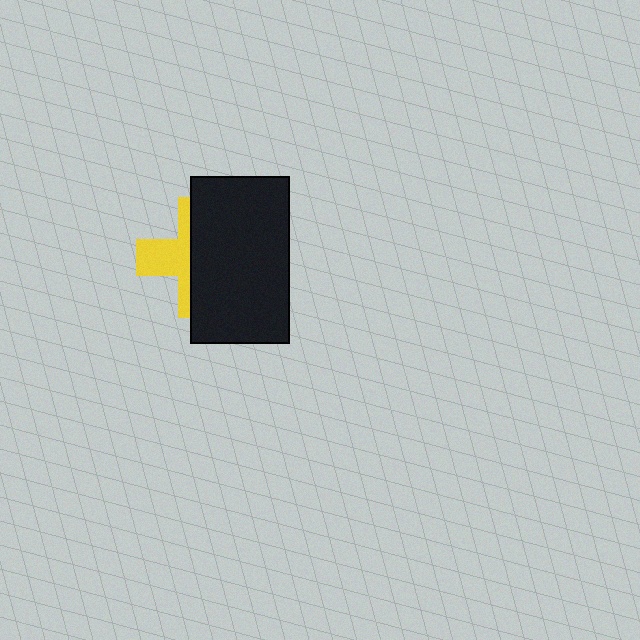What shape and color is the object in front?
The object in front is a black rectangle.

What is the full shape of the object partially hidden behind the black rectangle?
The partially hidden object is a yellow cross.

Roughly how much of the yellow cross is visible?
A small part of it is visible (roughly 39%).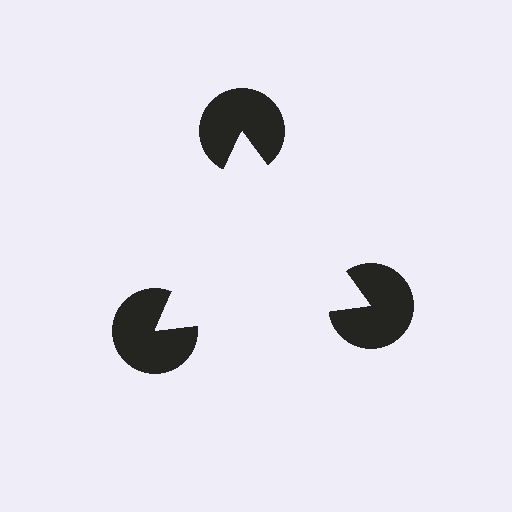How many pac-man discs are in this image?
There are 3 — one at each vertex of the illusory triangle.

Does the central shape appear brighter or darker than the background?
It typically appears slightly brighter than the background, even though no actual brightness change is drawn.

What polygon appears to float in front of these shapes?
An illusory triangle — its edges are inferred from the aligned wedge cuts in the pac-man discs, not physically drawn.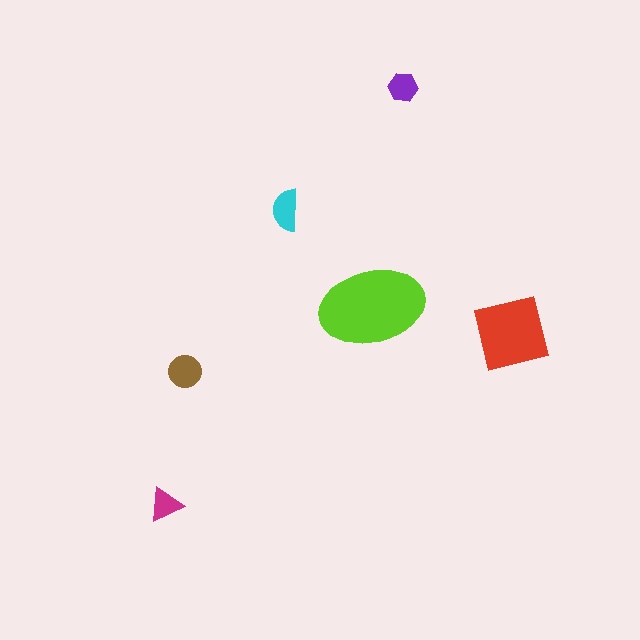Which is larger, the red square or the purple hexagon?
The red square.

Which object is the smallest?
The magenta triangle.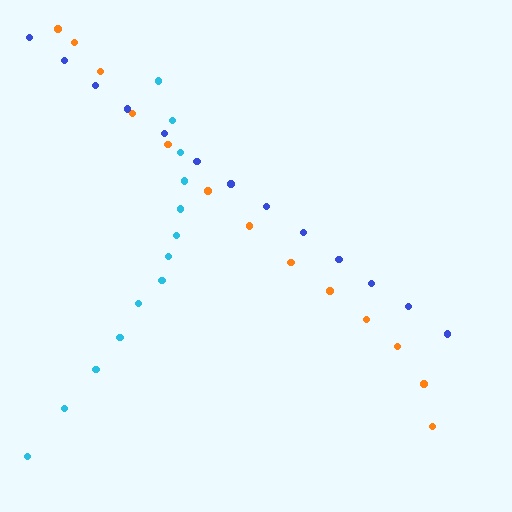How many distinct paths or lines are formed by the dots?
There are 3 distinct paths.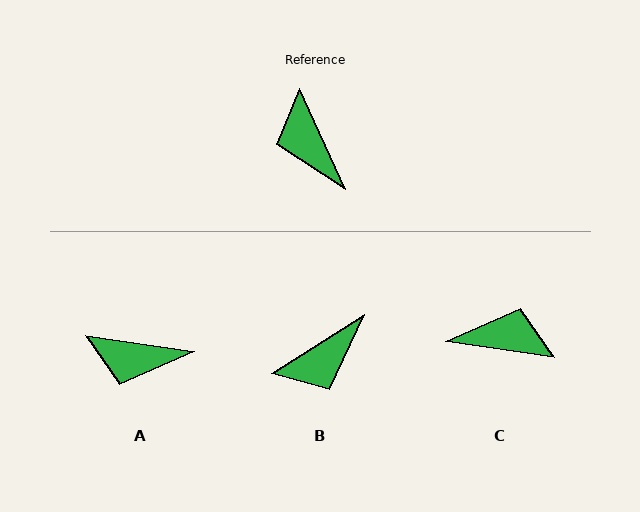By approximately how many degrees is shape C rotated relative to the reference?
Approximately 123 degrees clockwise.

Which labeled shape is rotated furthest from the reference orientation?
C, about 123 degrees away.